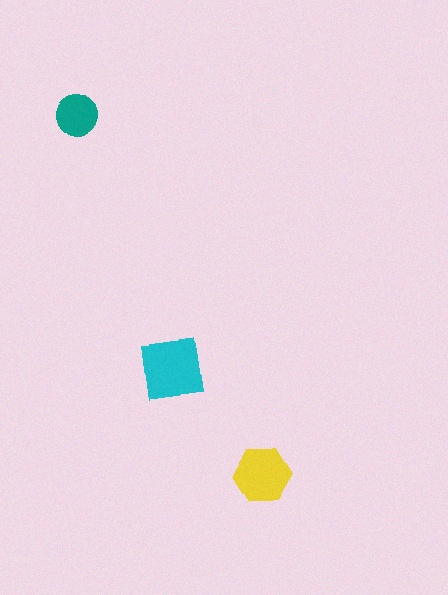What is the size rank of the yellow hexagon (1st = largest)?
2nd.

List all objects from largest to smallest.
The cyan square, the yellow hexagon, the teal circle.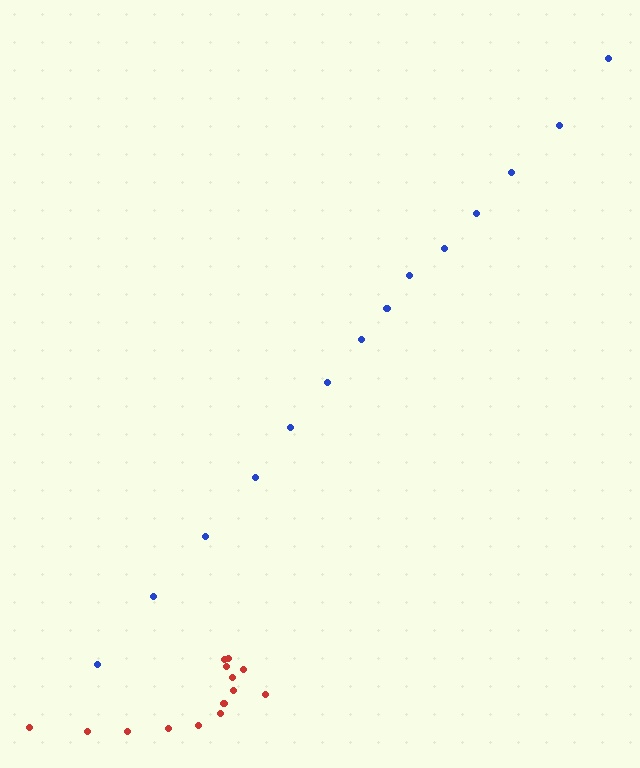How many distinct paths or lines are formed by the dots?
There are 2 distinct paths.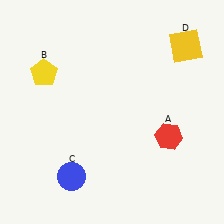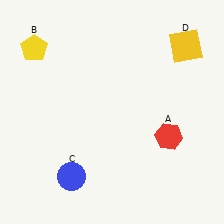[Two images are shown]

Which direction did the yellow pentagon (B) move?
The yellow pentagon (B) moved up.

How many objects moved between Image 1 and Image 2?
1 object moved between the two images.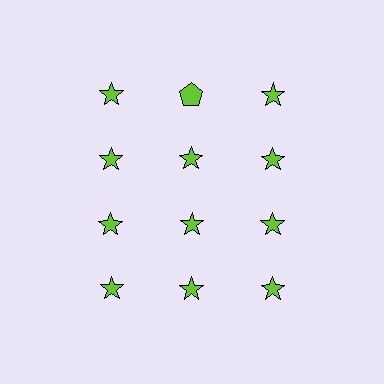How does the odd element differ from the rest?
It has a different shape: pentagon instead of star.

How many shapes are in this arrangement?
There are 12 shapes arranged in a grid pattern.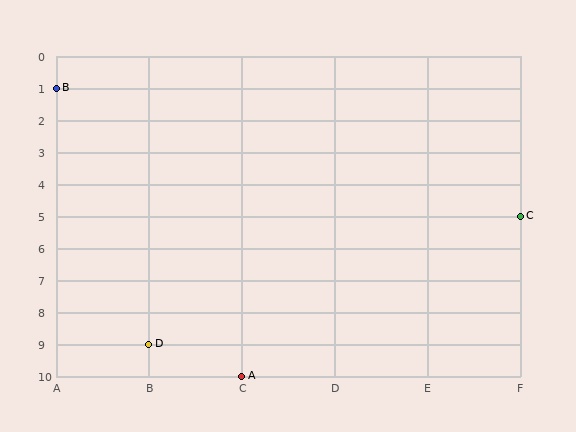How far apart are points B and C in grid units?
Points B and C are 5 columns and 4 rows apart (about 6.4 grid units diagonally).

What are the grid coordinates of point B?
Point B is at grid coordinates (A, 1).